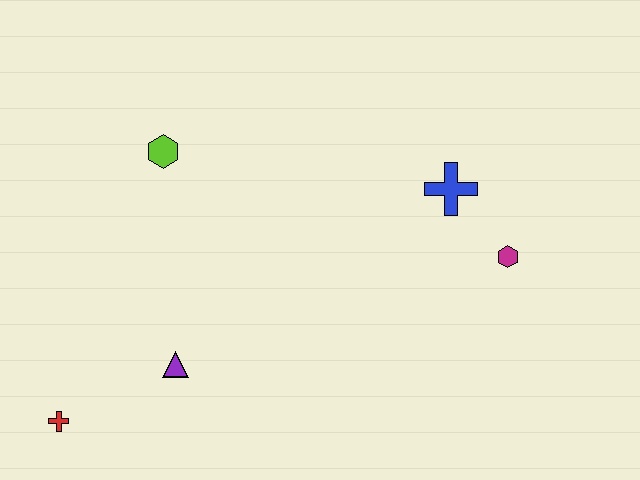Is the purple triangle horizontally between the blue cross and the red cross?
Yes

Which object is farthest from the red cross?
The magenta hexagon is farthest from the red cross.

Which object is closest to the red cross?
The purple triangle is closest to the red cross.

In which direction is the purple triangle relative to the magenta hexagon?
The purple triangle is to the left of the magenta hexagon.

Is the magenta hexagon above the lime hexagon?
No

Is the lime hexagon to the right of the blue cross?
No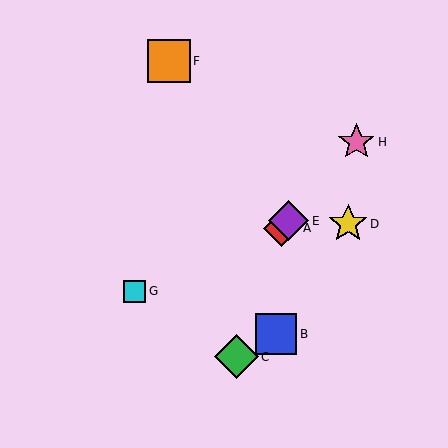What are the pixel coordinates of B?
Object B is at (276, 334).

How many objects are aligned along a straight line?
3 objects (A, E, H) are aligned along a straight line.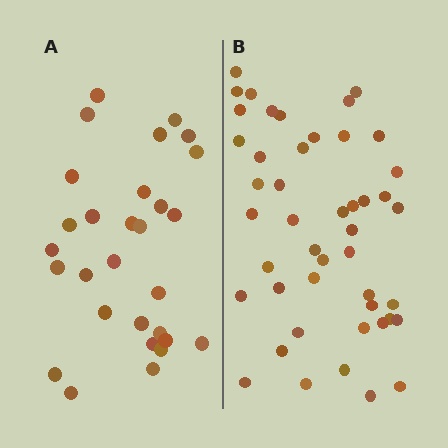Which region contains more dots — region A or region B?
Region B (the right region) has more dots.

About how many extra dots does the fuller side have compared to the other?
Region B has approximately 15 more dots than region A.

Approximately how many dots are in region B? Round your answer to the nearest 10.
About 50 dots. (The exact count is 46, which rounds to 50.)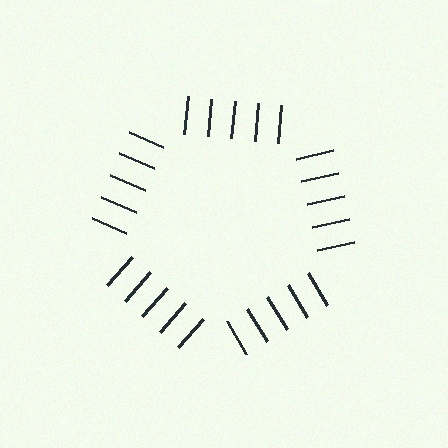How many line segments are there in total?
25 — 5 along each of the 5 edges.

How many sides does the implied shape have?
5 sides — the line-ends trace a pentagon.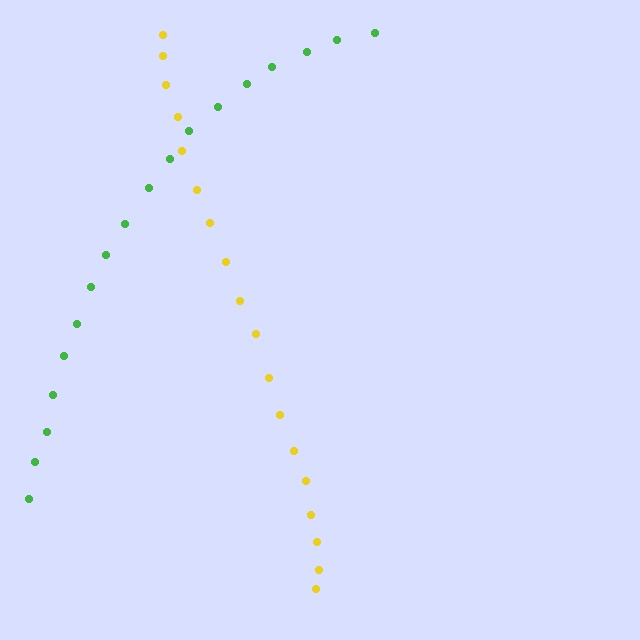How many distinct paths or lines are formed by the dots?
There are 2 distinct paths.